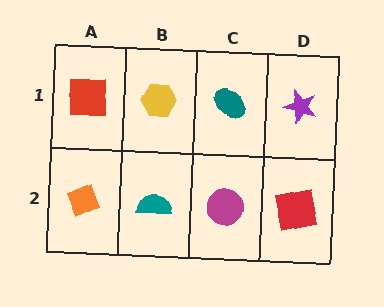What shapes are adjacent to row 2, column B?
A yellow hexagon (row 1, column B), an orange diamond (row 2, column A), a magenta circle (row 2, column C).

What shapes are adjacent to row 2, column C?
A teal ellipse (row 1, column C), a teal semicircle (row 2, column B), a red square (row 2, column D).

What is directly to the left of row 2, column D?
A magenta circle.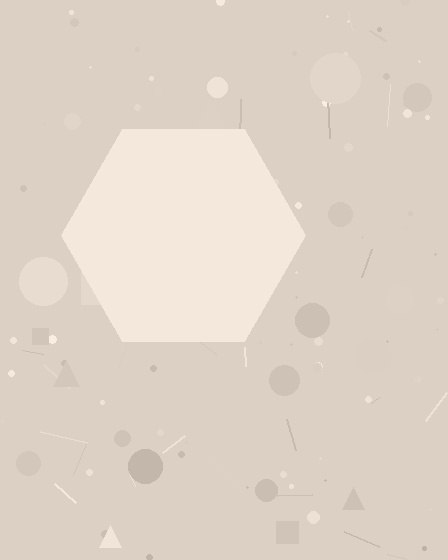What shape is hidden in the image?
A hexagon is hidden in the image.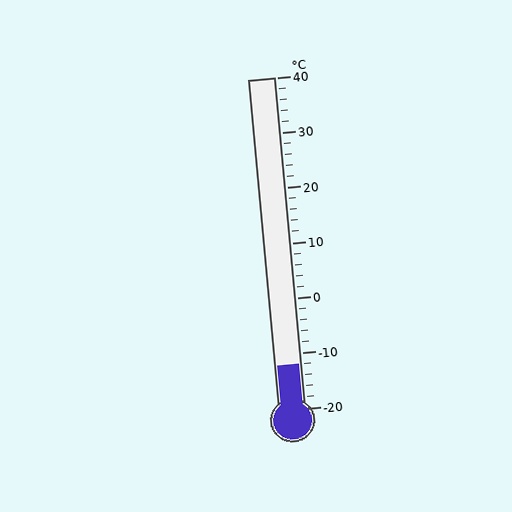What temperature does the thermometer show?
The thermometer shows approximately -12°C.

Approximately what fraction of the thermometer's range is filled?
The thermometer is filled to approximately 15% of its range.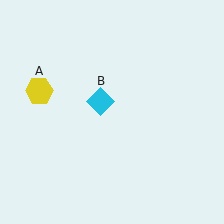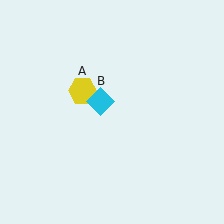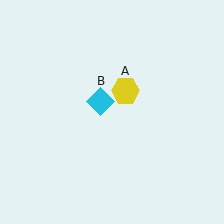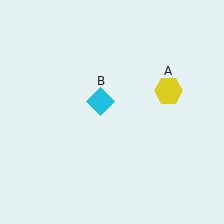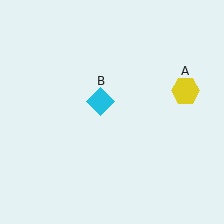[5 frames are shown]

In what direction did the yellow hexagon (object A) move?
The yellow hexagon (object A) moved right.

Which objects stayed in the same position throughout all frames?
Cyan diamond (object B) remained stationary.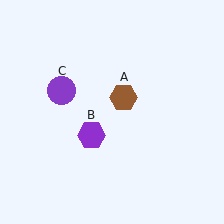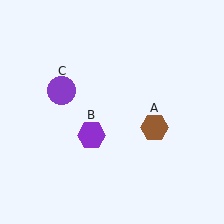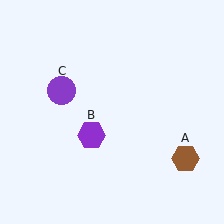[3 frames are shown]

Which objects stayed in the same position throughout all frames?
Purple hexagon (object B) and purple circle (object C) remained stationary.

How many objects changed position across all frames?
1 object changed position: brown hexagon (object A).